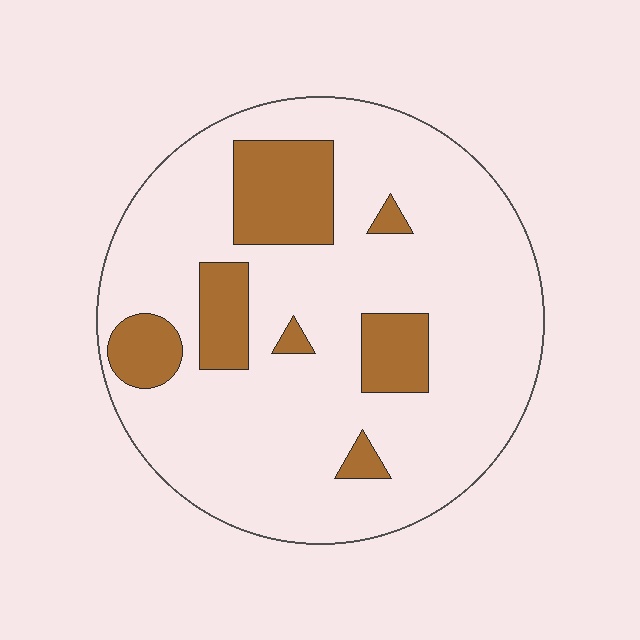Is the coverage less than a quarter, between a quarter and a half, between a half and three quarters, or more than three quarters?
Less than a quarter.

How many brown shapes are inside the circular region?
7.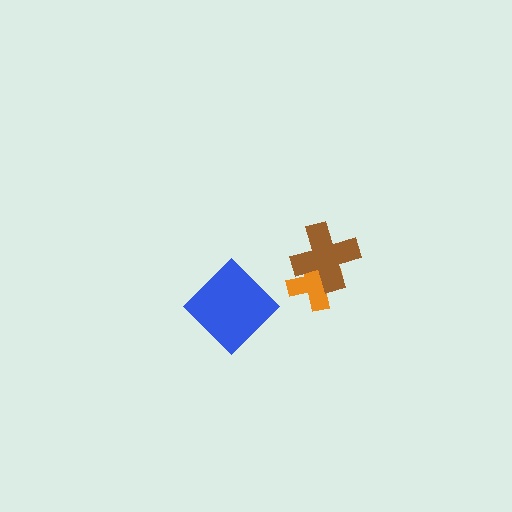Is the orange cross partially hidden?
Yes, it is partially covered by another shape.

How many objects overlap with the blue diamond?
0 objects overlap with the blue diamond.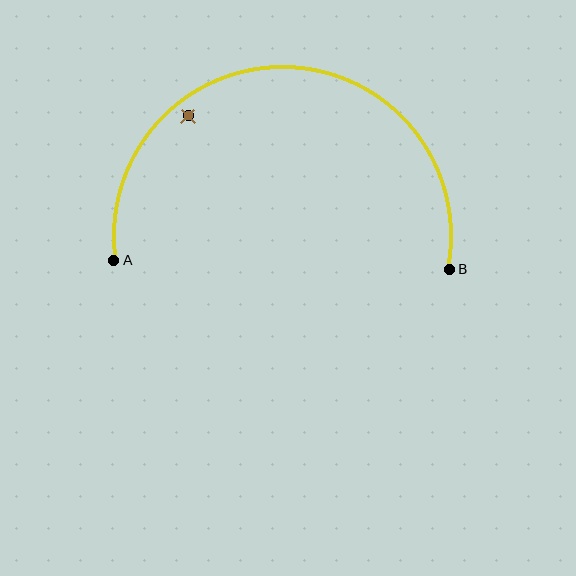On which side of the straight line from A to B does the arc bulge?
The arc bulges above the straight line connecting A and B.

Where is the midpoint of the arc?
The arc midpoint is the point on the curve farthest from the straight line joining A and B. It sits above that line.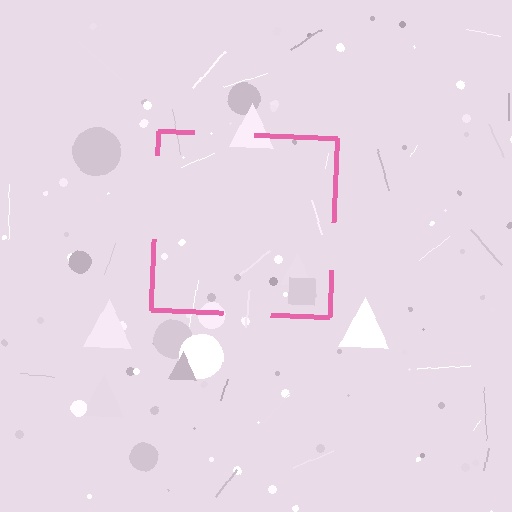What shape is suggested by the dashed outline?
The dashed outline suggests a square.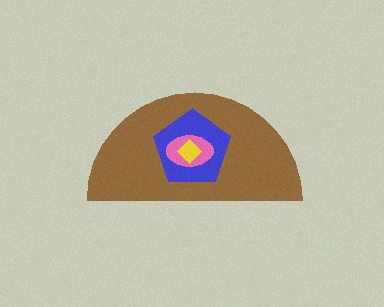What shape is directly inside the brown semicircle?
The blue pentagon.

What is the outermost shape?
The brown semicircle.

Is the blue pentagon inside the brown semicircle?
Yes.